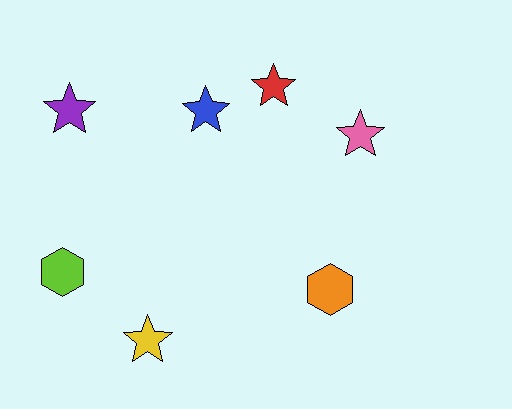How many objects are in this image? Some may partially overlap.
There are 7 objects.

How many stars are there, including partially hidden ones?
There are 5 stars.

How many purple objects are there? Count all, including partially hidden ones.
There is 1 purple object.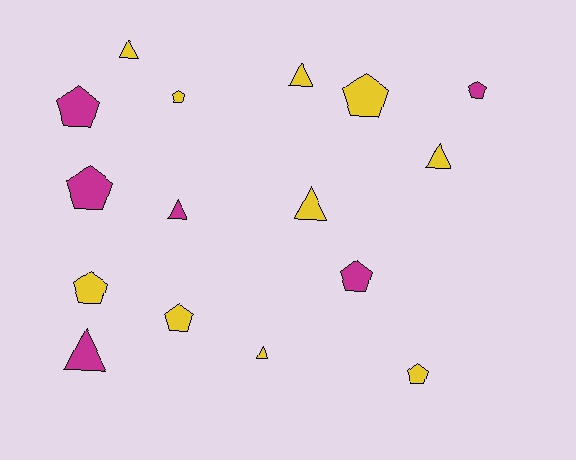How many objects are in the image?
There are 16 objects.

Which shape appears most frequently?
Pentagon, with 9 objects.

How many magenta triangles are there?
There are 2 magenta triangles.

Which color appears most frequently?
Yellow, with 10 objects.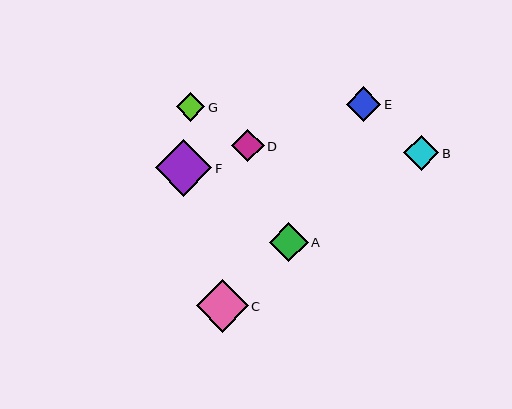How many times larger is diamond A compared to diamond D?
Diamond A is approximately 1.2 times the size of diamond D.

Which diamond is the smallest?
Diamond G is the smallest with a size of approximately 29 pixels.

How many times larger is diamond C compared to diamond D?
Diamond C is approximately 1.6 times the size of diamond D.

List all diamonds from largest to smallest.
From largest to smallest: F, C, A, B, E, D, G.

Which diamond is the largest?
Diamond F is the largest with a size of approximately 56 pixels.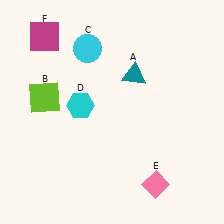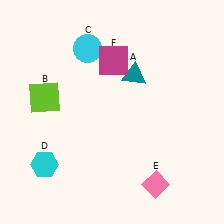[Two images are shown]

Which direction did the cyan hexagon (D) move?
The cyan hexagon (D) moved down.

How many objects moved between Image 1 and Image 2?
2 objects moved between the two images.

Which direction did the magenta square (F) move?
The magenta square (F) moved right.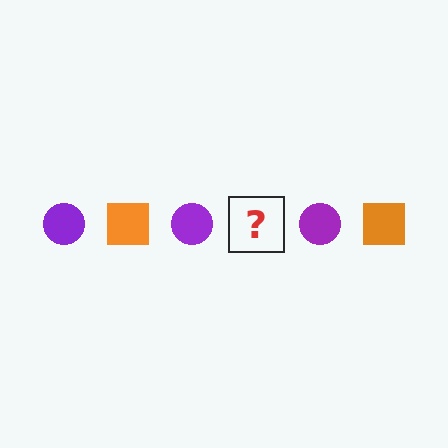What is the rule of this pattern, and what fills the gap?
The rule is that the pattern alternates between purple circle and orange square. The gap should be filled with an orange square.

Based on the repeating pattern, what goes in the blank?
The blank should be an orange square.